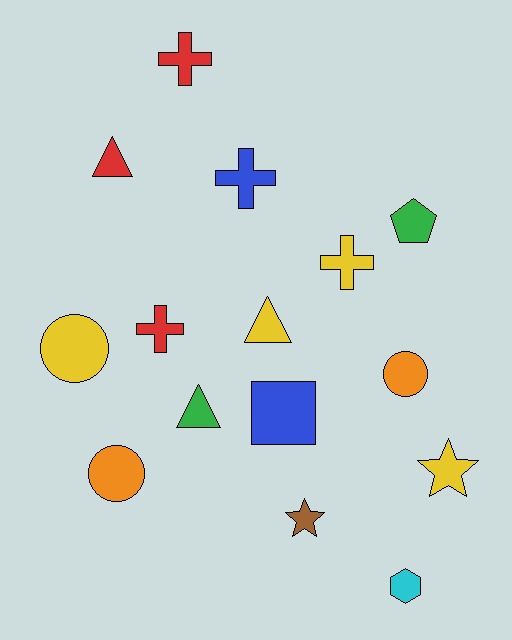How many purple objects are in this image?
There are no purple objects.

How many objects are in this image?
There are 15 objects.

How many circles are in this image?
There are 3 circles.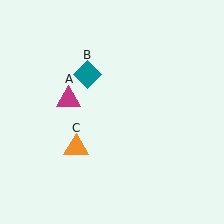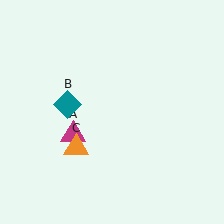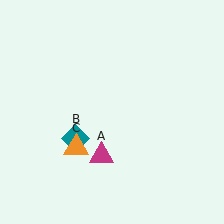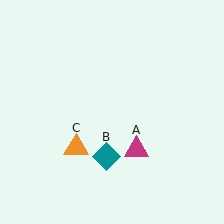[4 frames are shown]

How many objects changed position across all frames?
2 objects changed position: magenta triangle (object A), teal diamond (object B).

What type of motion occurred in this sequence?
The magenta triangle (object A), teal diamond (object B) rotated counterclockwise around the center of the scene.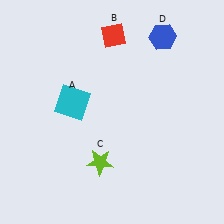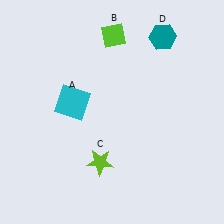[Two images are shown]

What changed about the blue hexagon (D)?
In Image 1, D is blue. In Image 2, it changed to teal.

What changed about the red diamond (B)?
In Image 1, B is red. In Image 2, it changed to lime.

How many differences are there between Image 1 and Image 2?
There are 2 differences between the two images.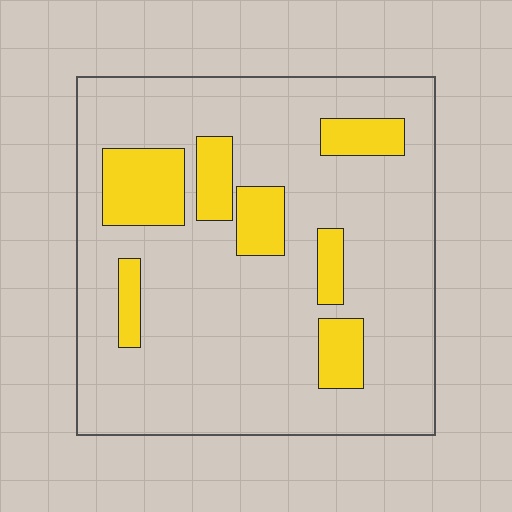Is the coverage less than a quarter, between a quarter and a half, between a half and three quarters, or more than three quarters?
Less than a quarter.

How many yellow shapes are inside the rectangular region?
7.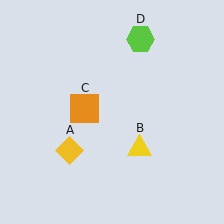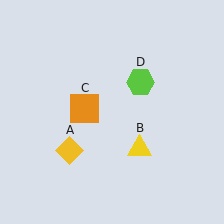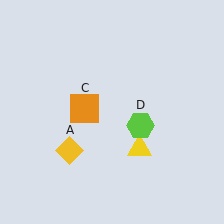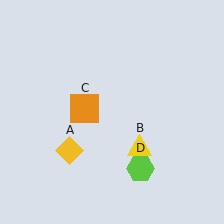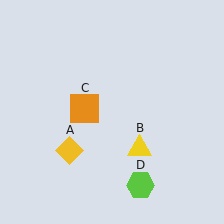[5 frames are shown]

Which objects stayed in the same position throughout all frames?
Yellow diamond (object A) and yellow triangle (object B) and orange square (object C) remained stationary.